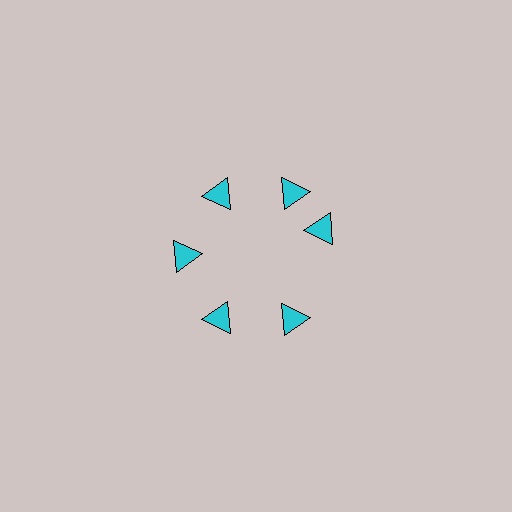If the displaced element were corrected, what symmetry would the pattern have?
It would have 6-fold rotational symmetry — the pattern would map onto itself every 60 degrees.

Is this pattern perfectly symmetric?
No. The 6 cyan triangles are arranged in a ring, but one element near the 3 o'clock position is rotated out of alignment along the ring, breaking the 6-fold rotational symmetry.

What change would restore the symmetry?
The symmetry would be restored by rotating it back into even spacing with its neighbors so that all 6 triangles sit at equal angles and equal distance from the center.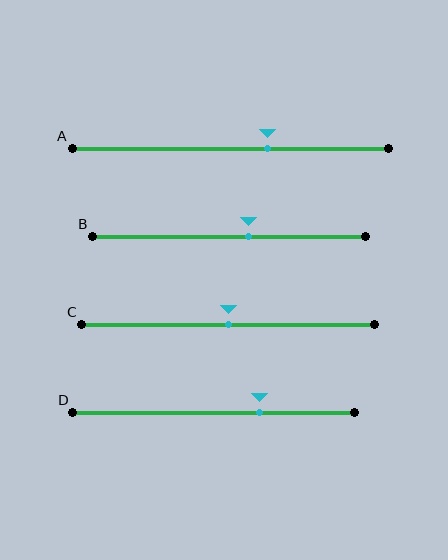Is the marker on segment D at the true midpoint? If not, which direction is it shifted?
No, the marker on segment D is shifted to the right by about 16% of the segment length.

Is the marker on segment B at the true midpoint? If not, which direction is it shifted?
No, the marker on segment B is shifted to the right by about 7% of the segment length.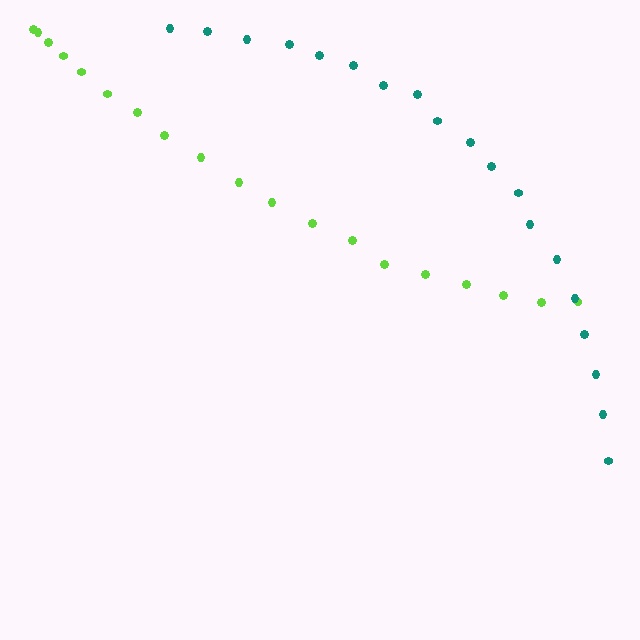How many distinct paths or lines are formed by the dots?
There are 2 distinct paths.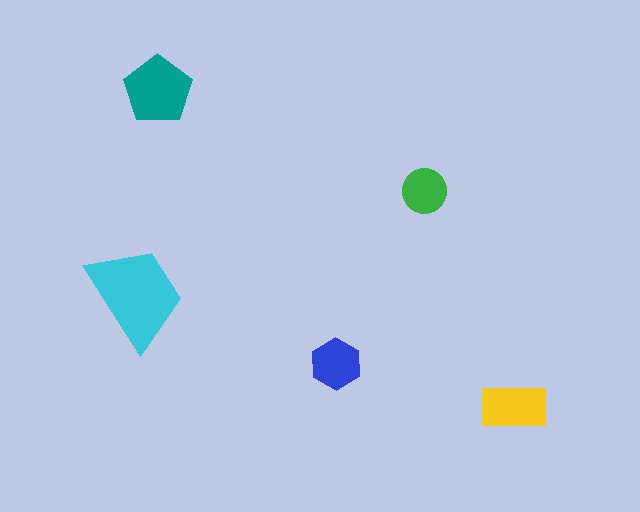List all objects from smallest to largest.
The green circle, the blue hexagon, the yellow rectangle, the teal pentagon, the cyan trapezoid.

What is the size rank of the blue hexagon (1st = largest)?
4th.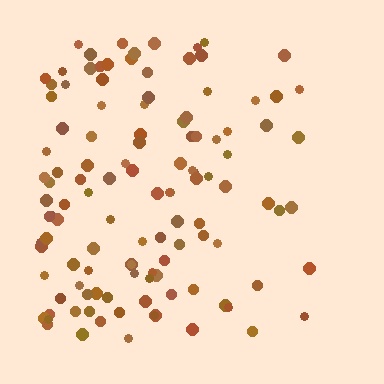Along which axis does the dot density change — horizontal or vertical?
Horizontal.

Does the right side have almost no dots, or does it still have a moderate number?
Still a moderate number, just noticeably fewer than the left.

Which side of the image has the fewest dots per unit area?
The right.